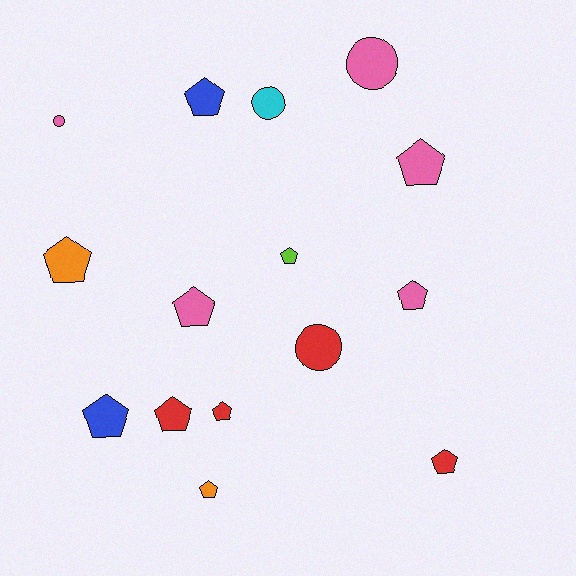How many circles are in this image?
There are 4 circles.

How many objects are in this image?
There are 15 objects.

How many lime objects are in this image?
There is 1 lime object.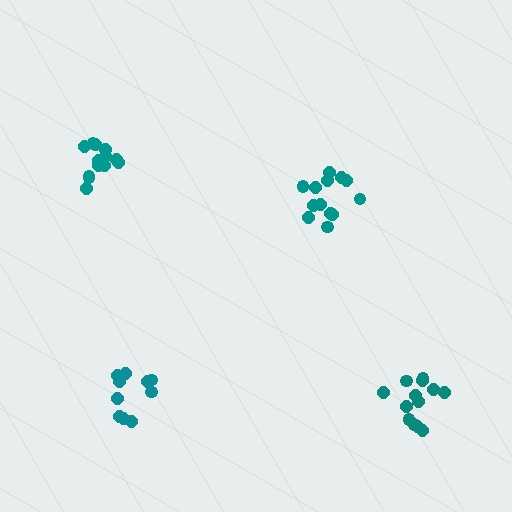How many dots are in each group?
Group 1: 13 dots, Group 2: 10 dots, Group 3: 13 dots, Group 4: 14 dots (50 total).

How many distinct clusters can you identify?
There are 4 distinct clusters.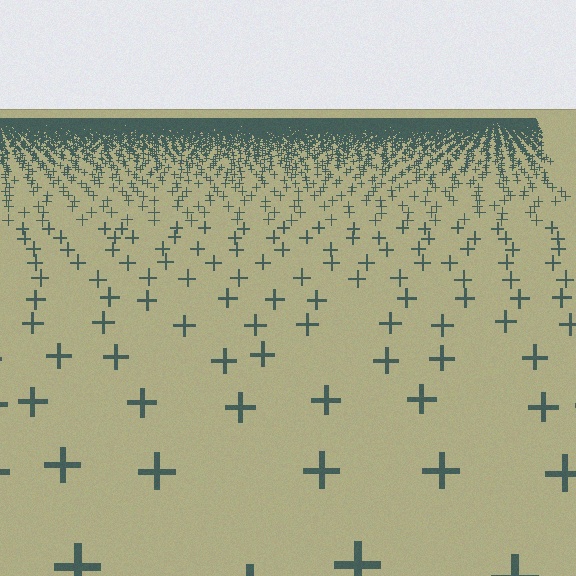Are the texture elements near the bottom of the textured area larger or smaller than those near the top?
Larger. Near the bottom, elements are closer to the viewer and appear at a bigger on-screen size.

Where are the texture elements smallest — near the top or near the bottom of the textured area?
Near the top.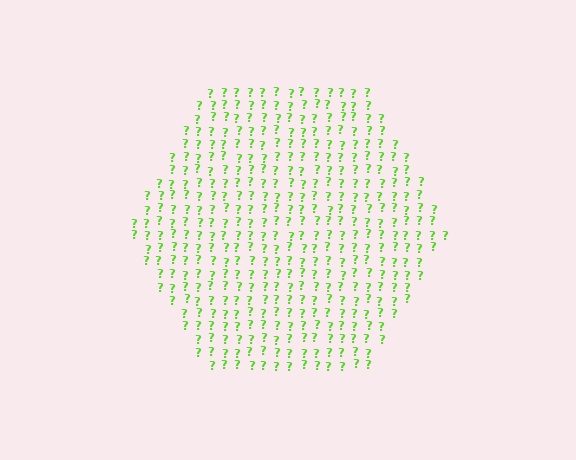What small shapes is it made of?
It is made of small question marks.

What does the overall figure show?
The overall figure shows a hexagon.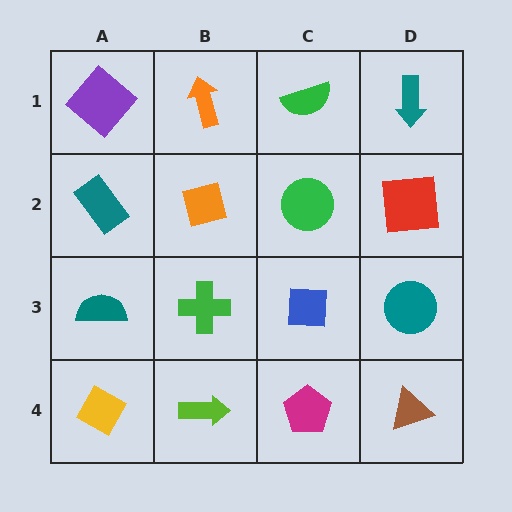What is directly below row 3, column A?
A yellow diamond.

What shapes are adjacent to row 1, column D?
A red square (row 2, column D), a green semicircle (row 1, column C).